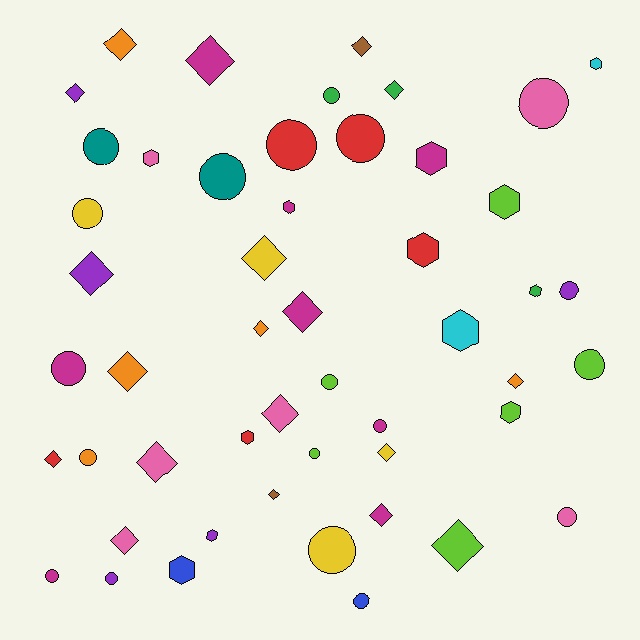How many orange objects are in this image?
There are 5 orange objects.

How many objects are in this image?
There are 50 objects.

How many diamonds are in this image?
There are 19 diamonds.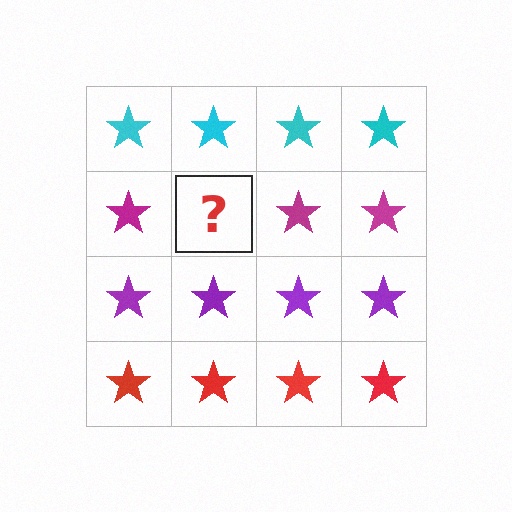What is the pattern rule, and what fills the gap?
The rule is that each row has a consistent color. The gap should be filled with a magenta star.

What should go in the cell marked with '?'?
The missing cell should contain a magenta star.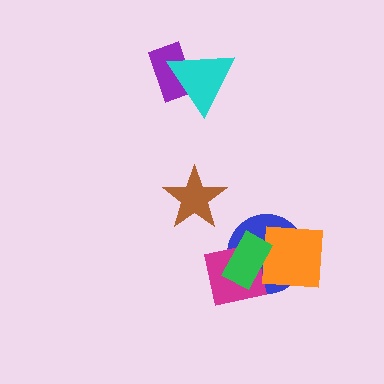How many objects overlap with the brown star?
0 objects overlap with the brown star.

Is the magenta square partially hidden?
Yes, it is partially covered by another shape.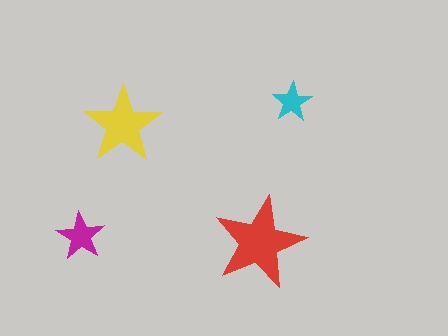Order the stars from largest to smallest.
the red one, the yellow one, the magenta one, the cyan one.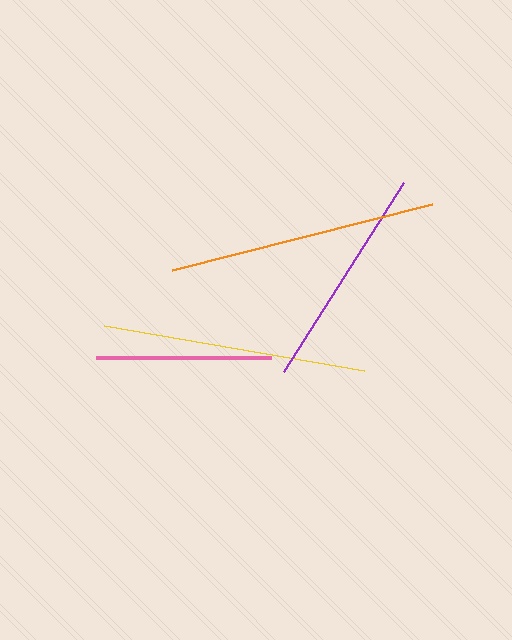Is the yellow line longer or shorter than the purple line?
The yellow line is longer than the purple line.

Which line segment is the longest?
The orange line is the longest at approximately 268 pixels.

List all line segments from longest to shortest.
From longest to shortest: orange, yellow, purple, pink.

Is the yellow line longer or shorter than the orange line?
The orange line is longer than the yellow line.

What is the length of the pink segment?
The pink segment is approximately 175 pixels long.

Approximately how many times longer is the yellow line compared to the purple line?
The yellow line is approximately 1.2 times the length of the purple line.